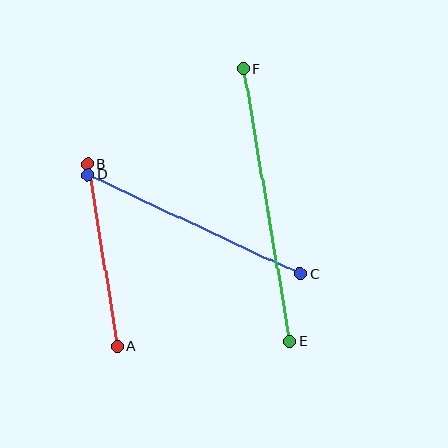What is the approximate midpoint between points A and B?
The midpoint is at approximately (103, 255) pixels.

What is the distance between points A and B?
The distance is approximately 185 pixels.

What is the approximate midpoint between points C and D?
The midpoint is at approximately (194, 224) pixels.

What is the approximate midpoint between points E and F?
The midpoint is at approximately (267, 205) pixels.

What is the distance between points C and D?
The distance is approximately 234 pixels.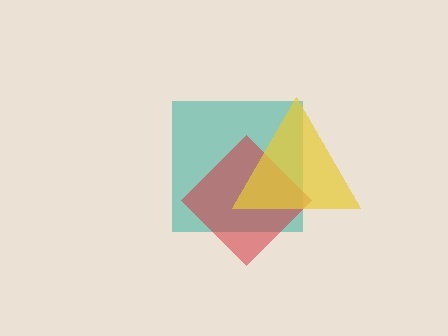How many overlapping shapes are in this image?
There are 3 overlapping shapes in the image.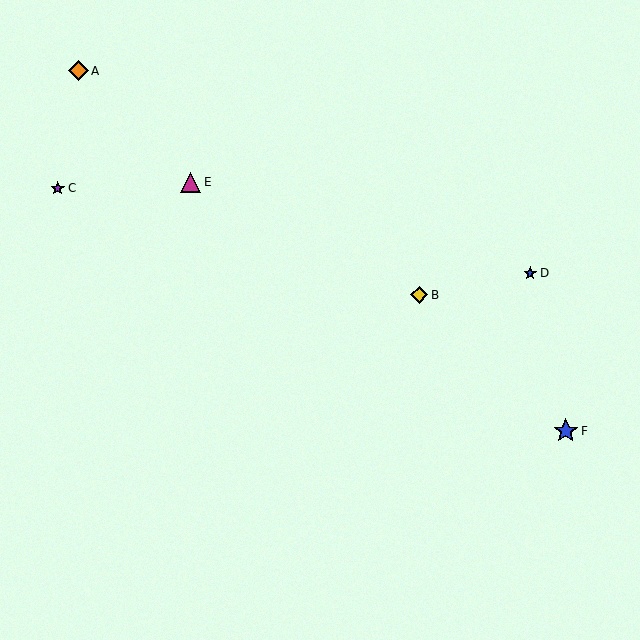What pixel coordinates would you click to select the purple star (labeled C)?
Click at (58, 188) to select the purple star C.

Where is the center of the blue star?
The center of the blue star is at (566, 431).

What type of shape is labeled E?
Shape E is a magenta triangle.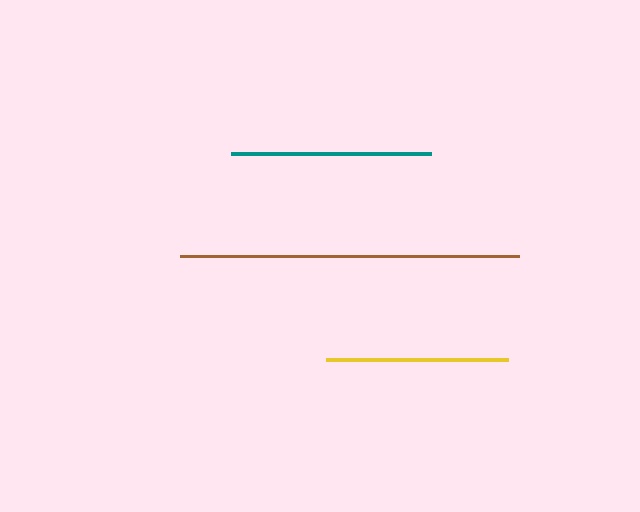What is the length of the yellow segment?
The yellow segment is approximately 182 pixels long.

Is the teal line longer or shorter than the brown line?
The brown line is longer than the teal line.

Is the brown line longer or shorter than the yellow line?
The brown line is longer than the yellow line.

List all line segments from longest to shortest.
From longest to shortest: brown, teal, yellow.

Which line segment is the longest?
The brown line is the longest at approximately 338 pixels.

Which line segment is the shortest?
The yellow line is the shortest at approximately 182 pixels.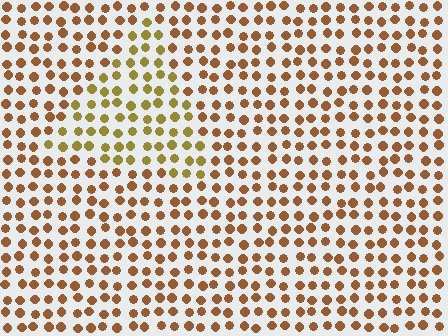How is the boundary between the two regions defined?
The boundary is defined purely by a slight shift in hue (about 29 degrees). Spacing, size, and orientation are identical on both sides.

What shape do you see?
I see a triangle.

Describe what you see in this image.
The image is filled with small brown elements in a uniform arrangement. A triangle-shaped region is visible where the elements are tinted to a slightly different hue, forming a subtle color boundary.